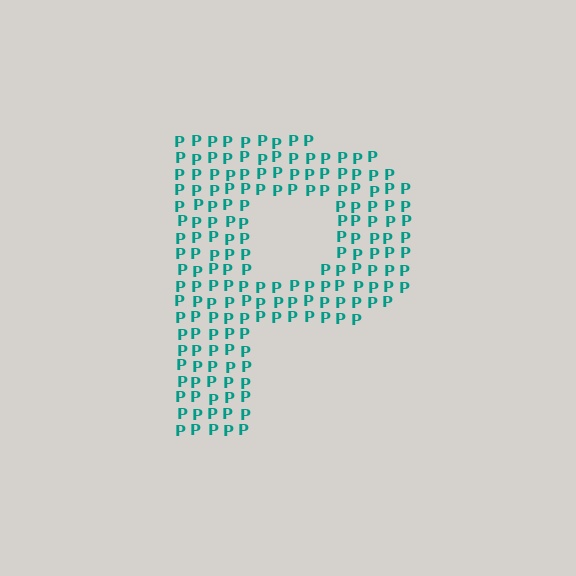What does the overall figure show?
The overall figure shows the letter P.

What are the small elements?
The small elements are letter P's.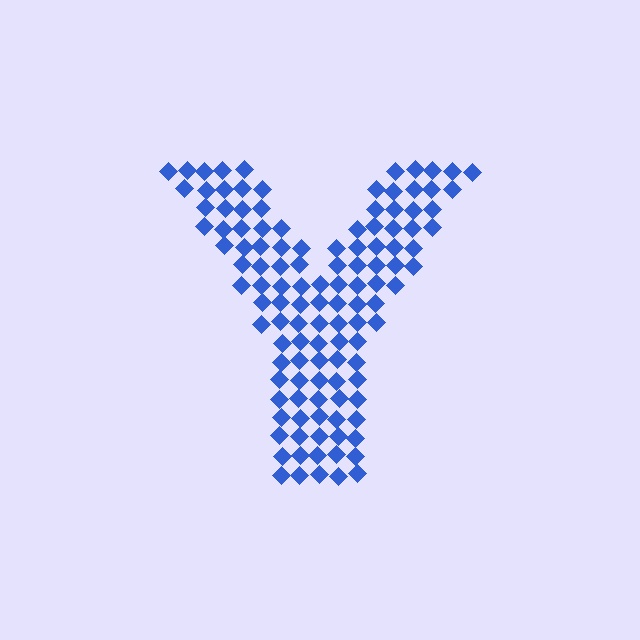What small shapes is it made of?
It is made of small diamonds.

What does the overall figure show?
The overall figure shows the letter Y.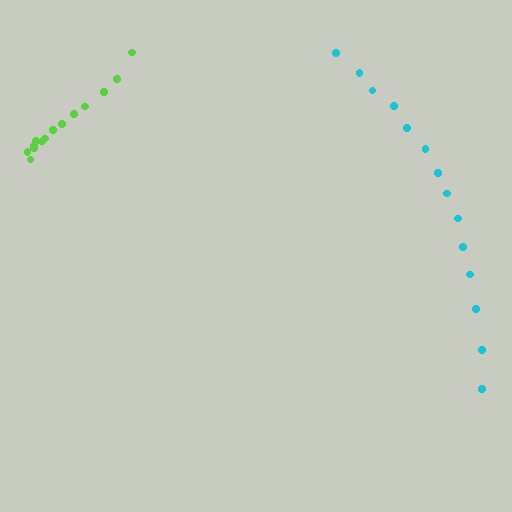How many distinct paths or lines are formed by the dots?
There are 2 distinct paths.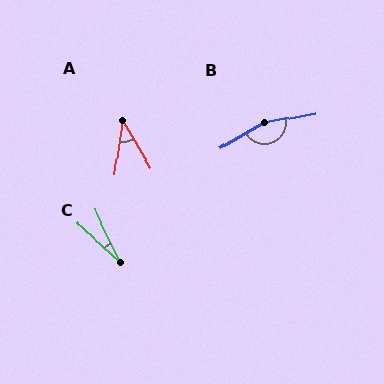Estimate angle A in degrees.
Approximately 39 degrees.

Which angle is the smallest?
C, at approximately 22 degrees.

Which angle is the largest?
B, at approximately 159 degrees.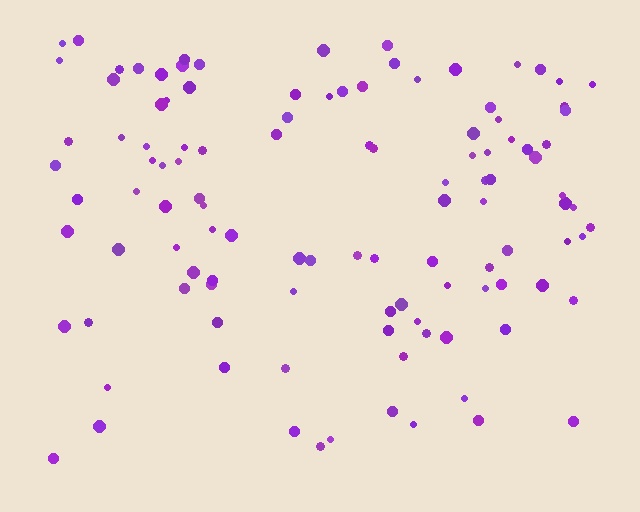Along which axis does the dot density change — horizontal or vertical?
Vertical.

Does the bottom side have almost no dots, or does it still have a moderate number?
Still a moderate number, just noticeably fewer than the top.